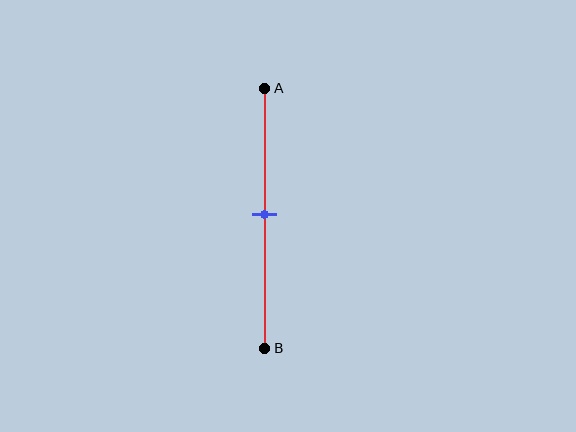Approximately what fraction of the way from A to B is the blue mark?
The blue mark is approximately 50% of the way from A to B.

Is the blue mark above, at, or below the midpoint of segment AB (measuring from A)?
The blue mark is approximately at the midpoint of segment AB.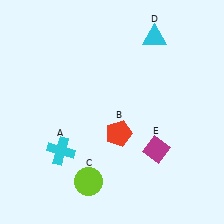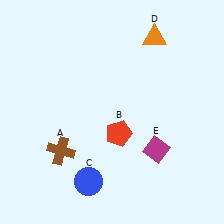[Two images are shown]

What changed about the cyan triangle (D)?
In Image 1, D is cyan. In Image 2, it changed to orange.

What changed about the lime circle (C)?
In Image 1, C is lime. In Image 2, it changed to blue.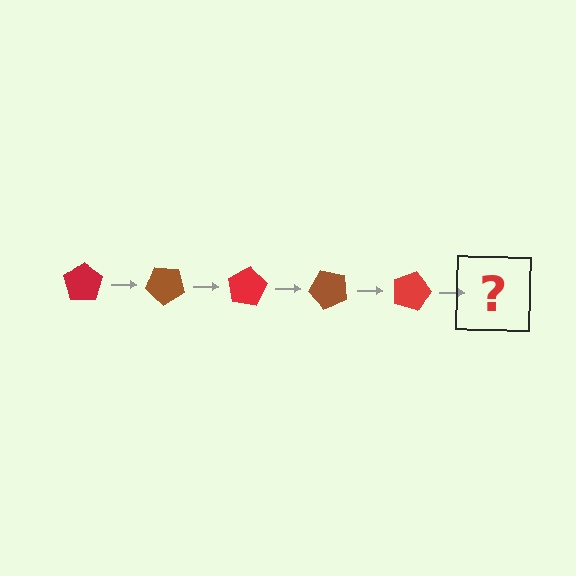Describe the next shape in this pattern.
It should be a brown pentagon, rotated 200 degrees from the start.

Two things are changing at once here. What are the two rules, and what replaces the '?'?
The two rules are that it rotates 40 degrees each step and the color cycles through red and brown. The '?' should be a brown pentagon, rotated 200 degrees from the start.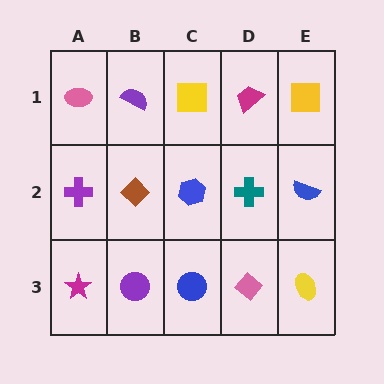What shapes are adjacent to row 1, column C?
A blue hexagon (row 2, column C), a purple semicircle (row 1, column B), a magenta trapezoid (row 1, column D).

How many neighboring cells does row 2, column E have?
3.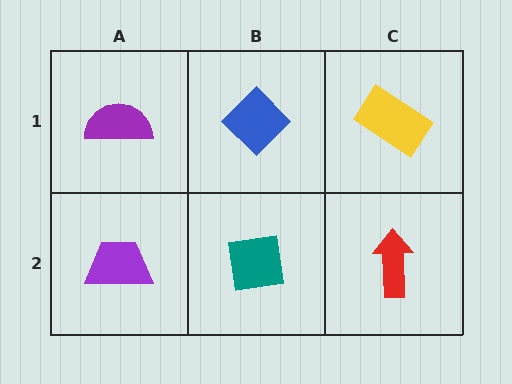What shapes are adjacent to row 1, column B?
A teal square (row 2, column B), a purple semicircle (row 1, column A), a yellow rectangle (row 1, column C).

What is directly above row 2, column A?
A purple semicircle.